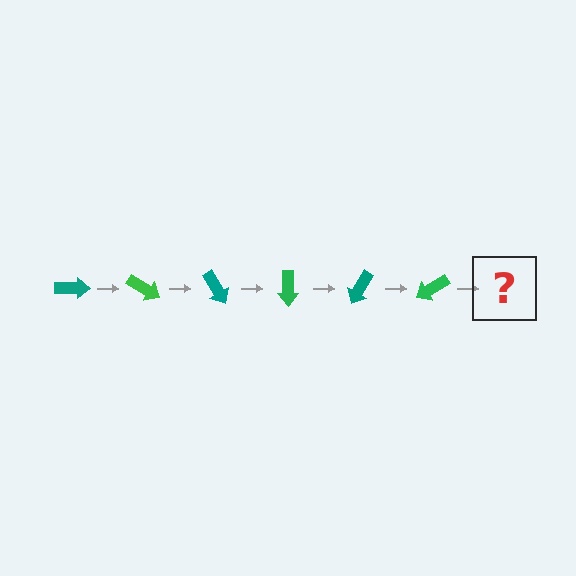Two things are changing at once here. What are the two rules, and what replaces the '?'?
The two rules are that it rotates 30 degrees each step and the color cycles through teal and green. The '?' should be a teal arrow, rotated 180 degrees from the start.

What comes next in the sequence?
The next element should be a teal arrow, rotated 180 degrees from the start.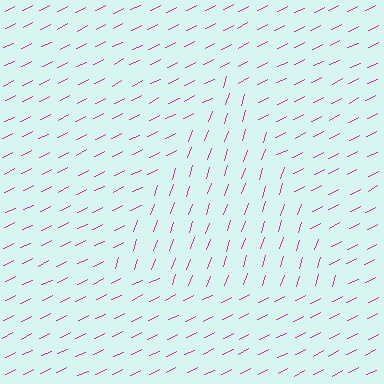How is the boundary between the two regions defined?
The boundary is defined purely by a change in line orientation (approximately 45 degrees difference). All lines are the same color and thickness.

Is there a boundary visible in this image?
Yes, there is a texture boundary formed by a change in line orientation.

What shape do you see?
I see a triangle.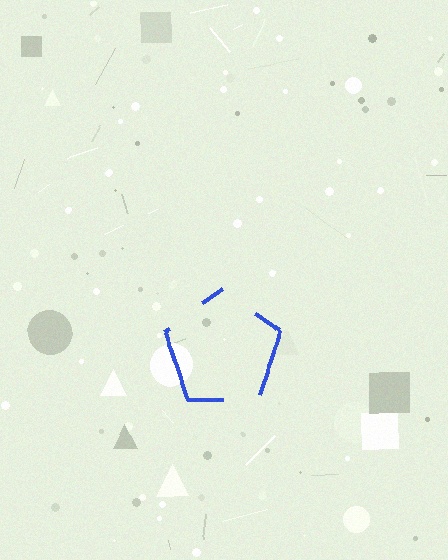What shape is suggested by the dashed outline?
The dashed outline suggests a pentagon.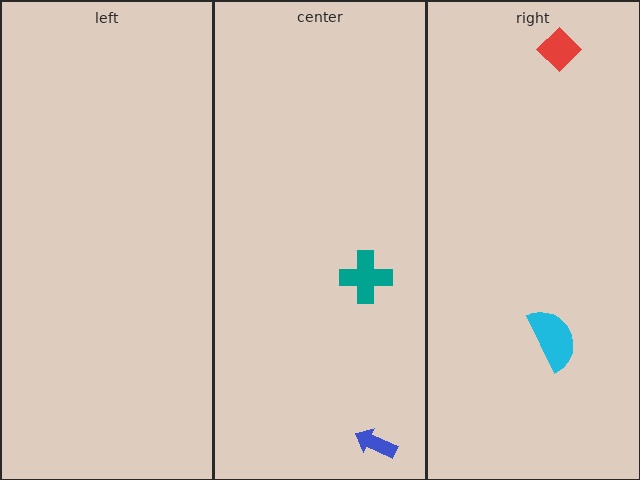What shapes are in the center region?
The teal cross, the blue arrow.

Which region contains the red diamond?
The right region.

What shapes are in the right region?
The cyan semicircle, the red diamond.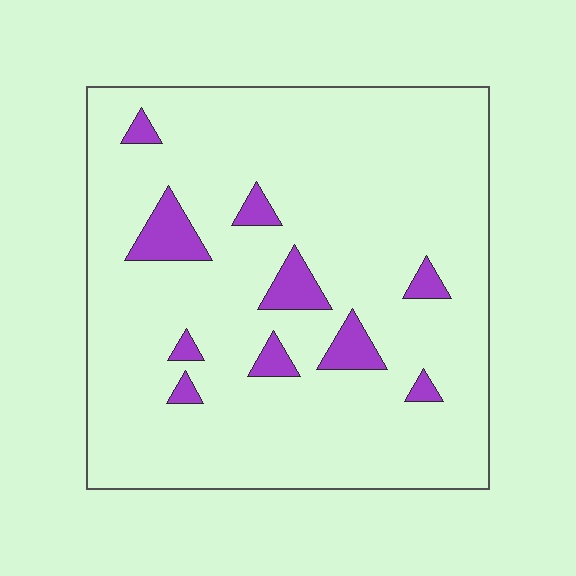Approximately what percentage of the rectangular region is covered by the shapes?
Approximately 10%.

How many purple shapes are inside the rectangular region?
10.